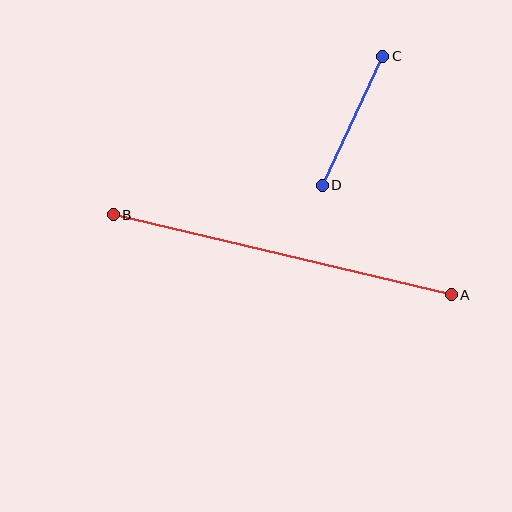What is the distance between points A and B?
The distance is approximately 348 pixels.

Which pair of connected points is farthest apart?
Points A and B are farthest apart.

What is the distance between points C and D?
The distance is approximately 142 pixels.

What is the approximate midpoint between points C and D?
The midpoint is at approximately (352, 121) pixels.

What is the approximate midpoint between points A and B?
The midpoint is at approximately (282, 255) pixels.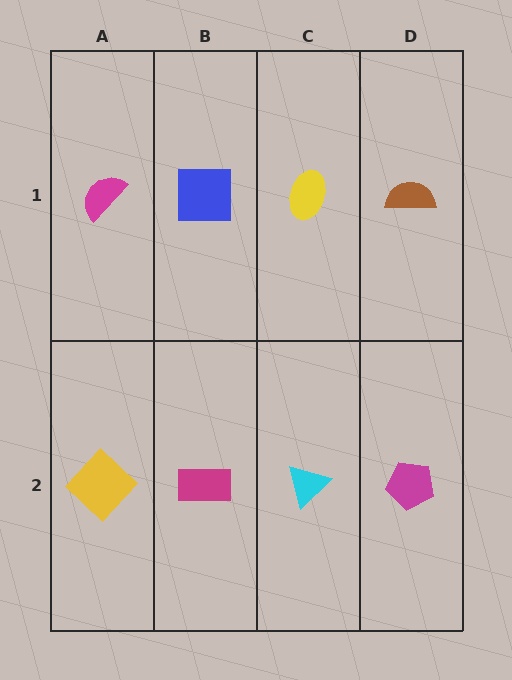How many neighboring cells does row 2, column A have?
2.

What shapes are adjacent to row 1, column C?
A cyan triangle (row 2, column C), a blue square (row 1, column B), a brown semicircle (row 1, column D).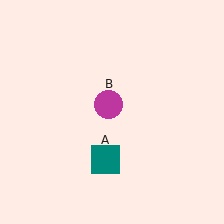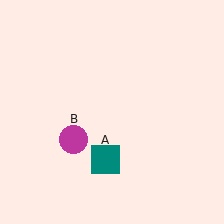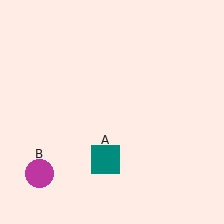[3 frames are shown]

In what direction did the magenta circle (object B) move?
The magenta circle (object B) moved down and to the left.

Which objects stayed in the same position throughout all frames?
Teal square (object A) remained stationary.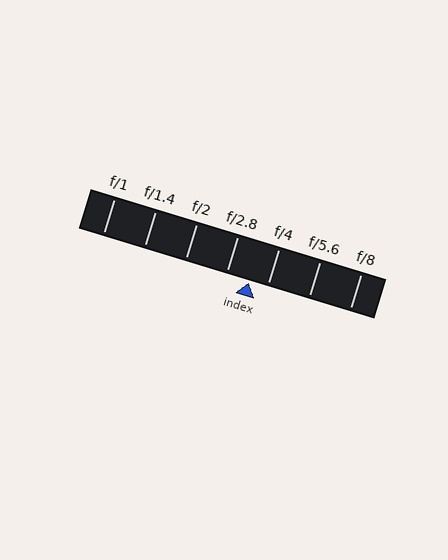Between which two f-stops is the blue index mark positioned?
The index mark is between f/2.8 and f/4.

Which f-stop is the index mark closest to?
The index mark is closest to f/4.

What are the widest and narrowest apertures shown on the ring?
The widest aperture shown is f/1 and the narrowest is f/8.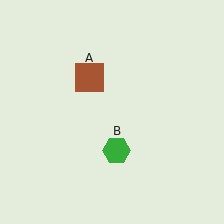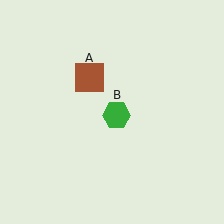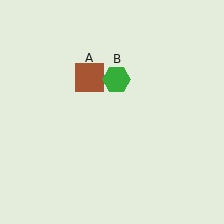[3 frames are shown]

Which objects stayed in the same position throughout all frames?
Brown square (object A) remained stationary.